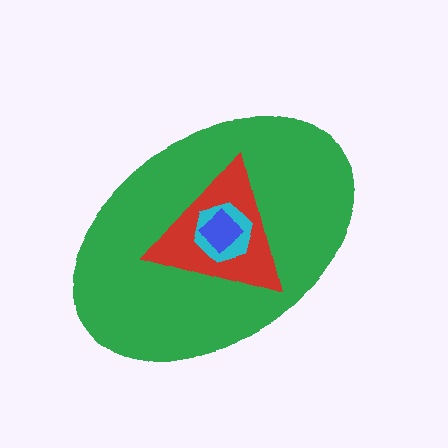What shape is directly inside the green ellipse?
The red triangle.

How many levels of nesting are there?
4.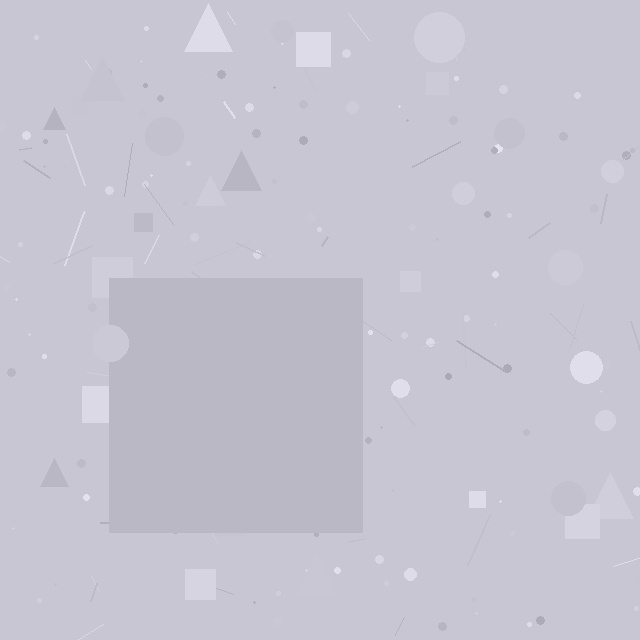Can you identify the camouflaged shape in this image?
The camouflaged shape is a square.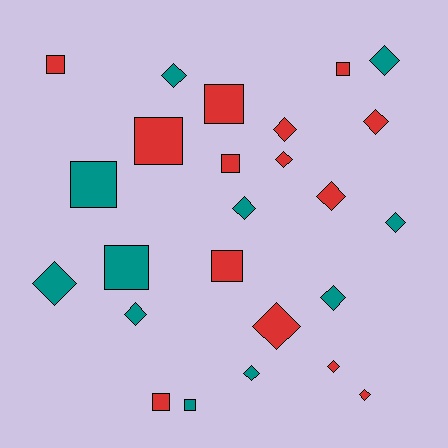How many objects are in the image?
There are 25 objects.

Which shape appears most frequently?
Diamond, with 15 objects.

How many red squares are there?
There are 7 red squares.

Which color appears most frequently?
Red, with 14 objects.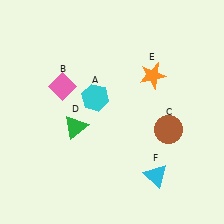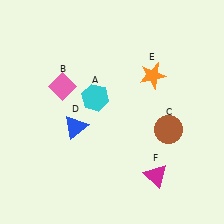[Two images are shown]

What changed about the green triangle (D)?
In Image 1, D is green. In Image 2, it changed to blue.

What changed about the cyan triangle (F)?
In Image 1, F is cyan. In Image 2, it changed to magenta.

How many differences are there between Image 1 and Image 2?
There are 2 differences between the two images.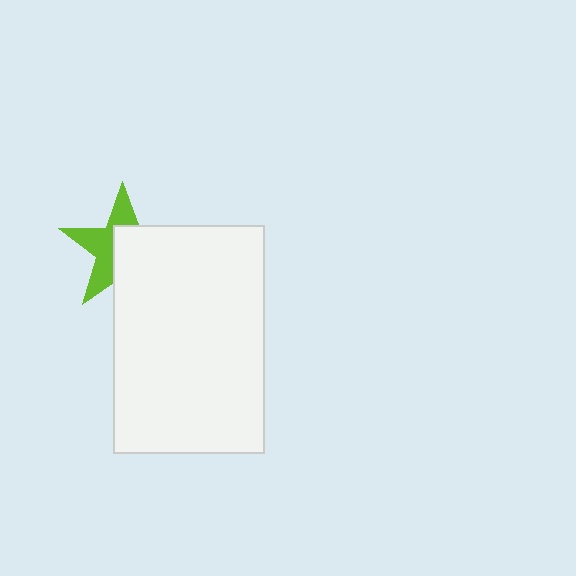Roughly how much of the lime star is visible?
About half of it is visible (roughly 48%).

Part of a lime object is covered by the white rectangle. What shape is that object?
It is a star.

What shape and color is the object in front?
The object in front is a white rectangle.